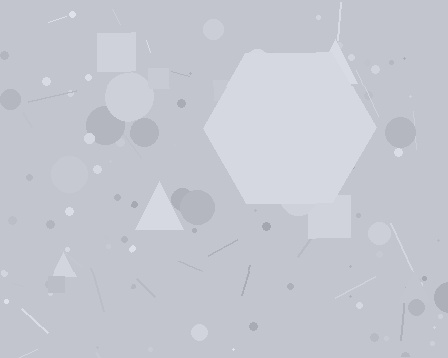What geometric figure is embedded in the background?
A hexagon is embedded in the background.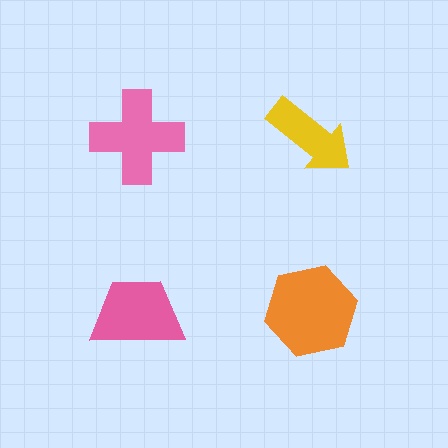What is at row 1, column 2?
A yellow arrow.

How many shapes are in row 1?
2 shapes.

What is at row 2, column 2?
An orange hexagon.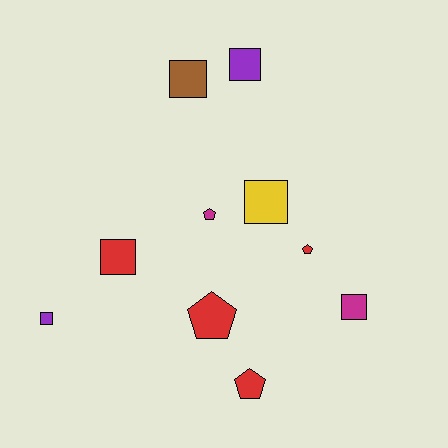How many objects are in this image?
There are 10 objects.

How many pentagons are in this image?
There are 4 pentagons.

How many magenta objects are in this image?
There are 2 magenta objects.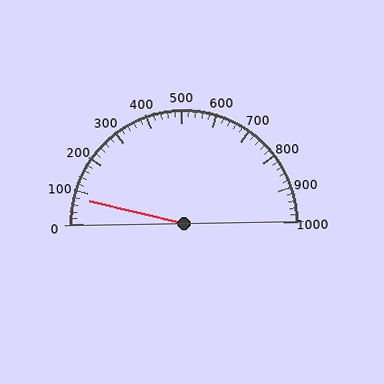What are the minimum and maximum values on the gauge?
The gauge ranges from 0 to 1000.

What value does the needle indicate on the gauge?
The needle indicates approximately 80.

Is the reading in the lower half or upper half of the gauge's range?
The reading is in the lower half of the range (0 to 1000).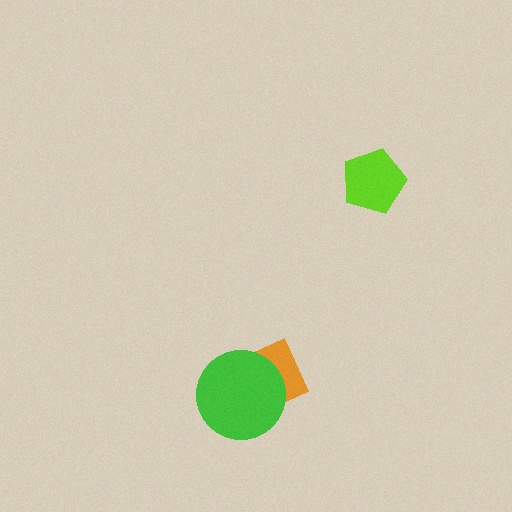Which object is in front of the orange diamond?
The green circle is in front of the orange diamond.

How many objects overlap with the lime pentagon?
0 objects overlap with the lime pentagon.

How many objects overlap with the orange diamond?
1 object overlaps with the orange diamond.